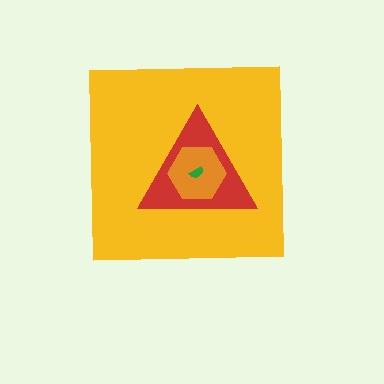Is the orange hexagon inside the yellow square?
Yes.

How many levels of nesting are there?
4.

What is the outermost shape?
The yellow square.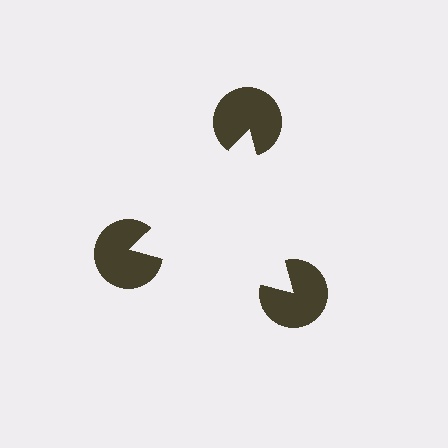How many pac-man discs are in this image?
There are 3 — one at each vertex of the illusory triangle.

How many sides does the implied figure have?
3 sides.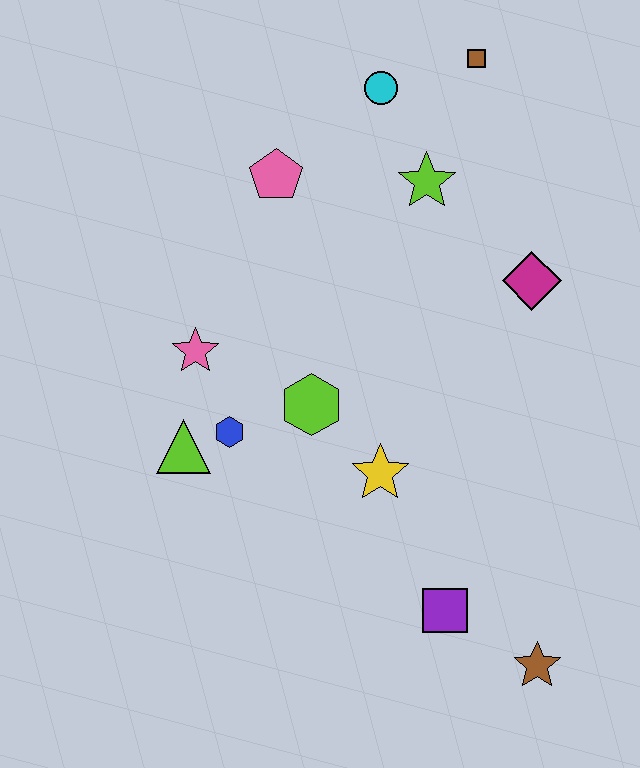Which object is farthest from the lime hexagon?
The brown square is farthest from the lime hexagon.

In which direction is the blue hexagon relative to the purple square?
The blue hexagon is to the left of the purple square.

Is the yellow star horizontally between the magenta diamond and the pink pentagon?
Yes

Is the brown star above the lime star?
No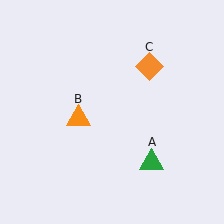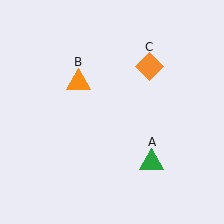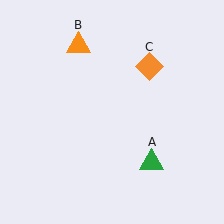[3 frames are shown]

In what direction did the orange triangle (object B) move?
The orange triangle (object B) moved up.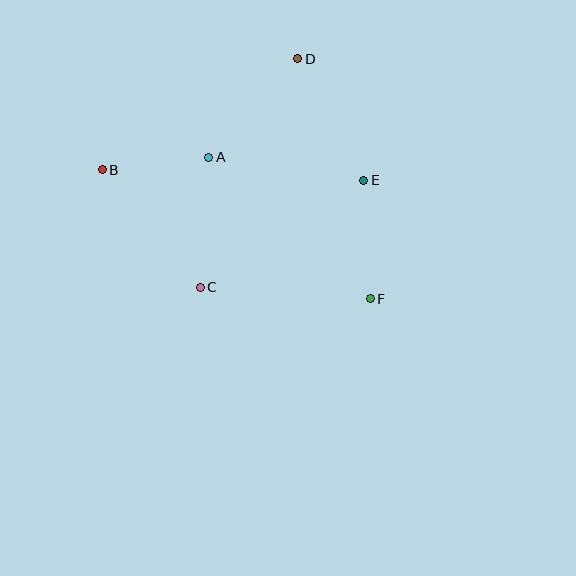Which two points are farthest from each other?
Points B and F are farthest from each other.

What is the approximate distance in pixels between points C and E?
The distance between C and E is approximately 195 pixels.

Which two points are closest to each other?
Points A and B are closest to each other.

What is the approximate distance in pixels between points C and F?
The distance between C and F is approximately 170 pixels.